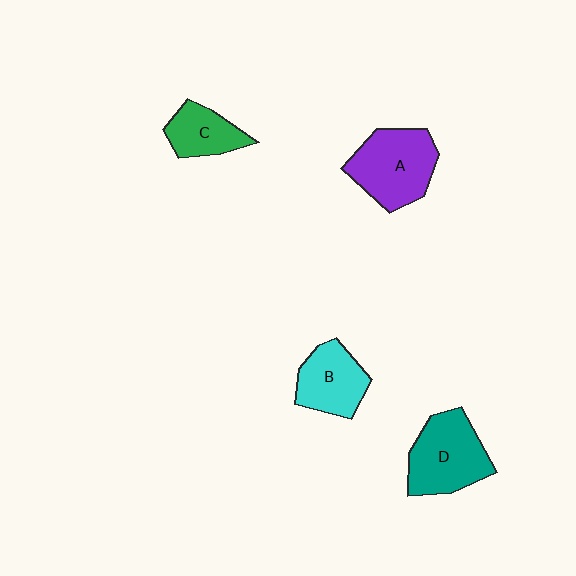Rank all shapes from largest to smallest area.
From largest to smallest: A (purple), D (teal), B (cyan), C (green).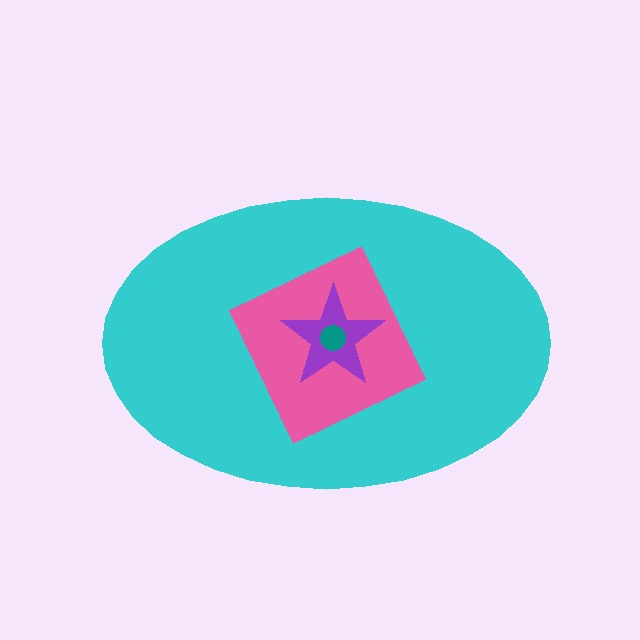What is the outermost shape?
The cyan ellipse.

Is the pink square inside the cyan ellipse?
Yes.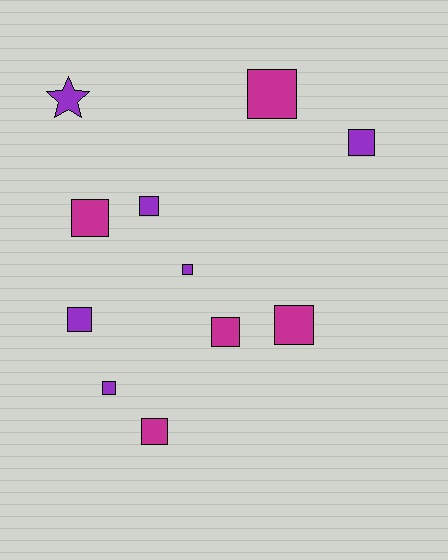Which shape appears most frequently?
Square, with 10 objects.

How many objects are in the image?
There are 11 objects.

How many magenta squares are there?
There are 5 magenta squares.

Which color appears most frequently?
Purple, with 6 objects.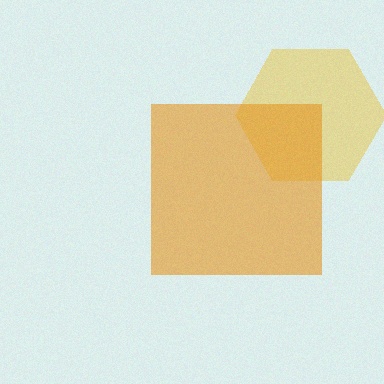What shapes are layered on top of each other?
The layered shapes are: a yellow hexagon, an orange square.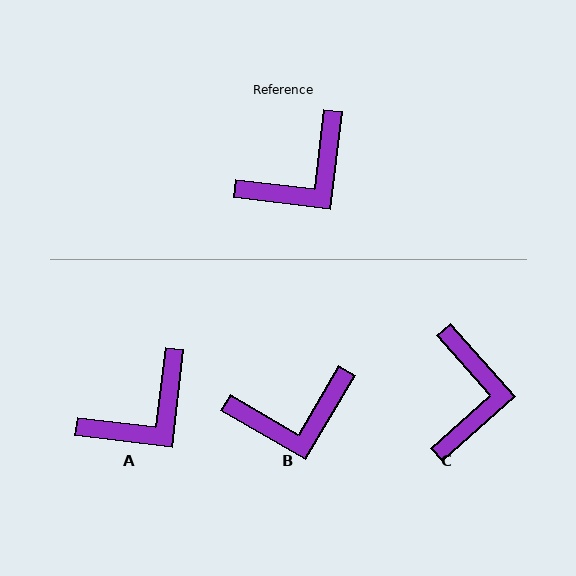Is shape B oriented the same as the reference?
No, it is off by about 24 degrees.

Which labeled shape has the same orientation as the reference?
A.